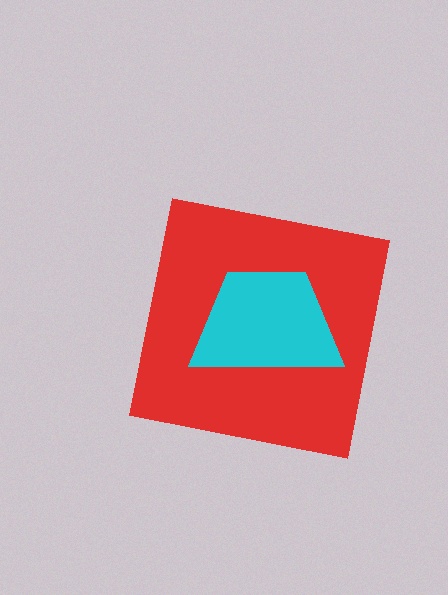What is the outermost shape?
The red square.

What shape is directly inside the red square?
The cyan trapezoid.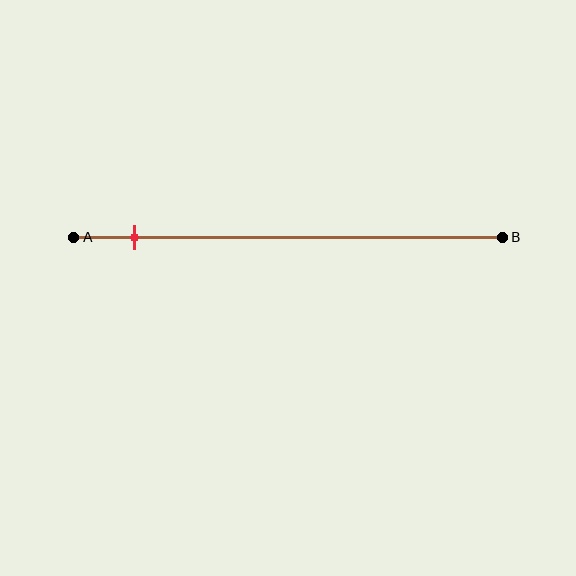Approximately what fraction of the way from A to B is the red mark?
The red mark is approximately 15% of the way from A to B.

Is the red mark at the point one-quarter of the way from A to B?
No, the mark is at about 15% from A, not at the 25% one-quarter point.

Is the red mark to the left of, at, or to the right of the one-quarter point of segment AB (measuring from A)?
The red mark is to the left of the one-quarter point of segment AB.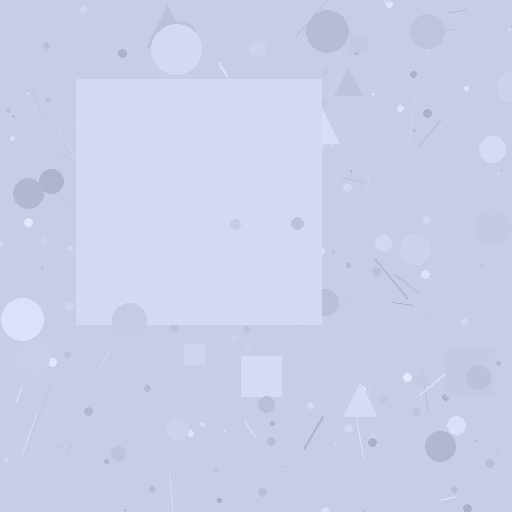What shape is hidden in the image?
A square is hidden in the image.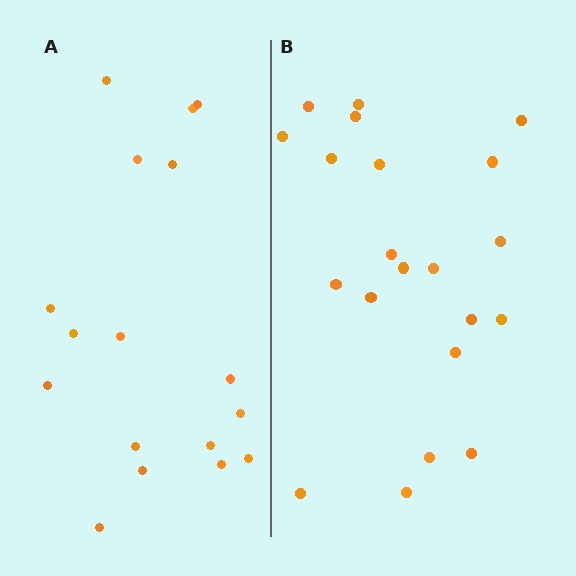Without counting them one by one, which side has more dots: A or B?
Region B (the right region) has more dots.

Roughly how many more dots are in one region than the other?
Region B has about 4 more dots than region A.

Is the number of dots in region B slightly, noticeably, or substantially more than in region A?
Region B has only slightly more — the two regions are fairly close. The ratio is roughly 1.2 to 1.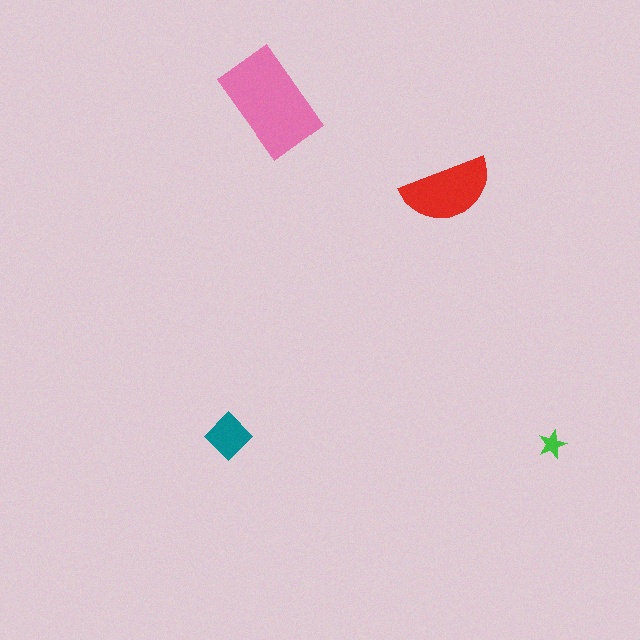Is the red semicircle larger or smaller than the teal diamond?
Larger.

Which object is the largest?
The pink rectangle.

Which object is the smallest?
The green star.